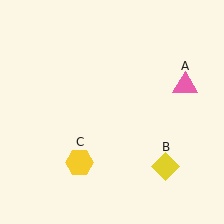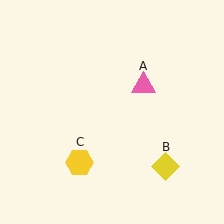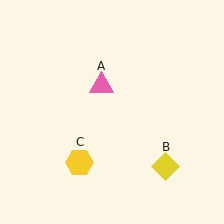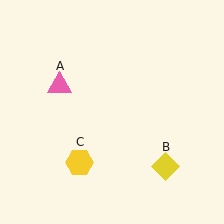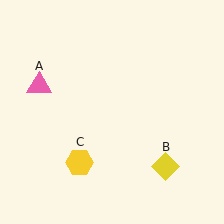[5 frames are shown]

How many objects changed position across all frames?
1 object changed position: pink triangle (object A).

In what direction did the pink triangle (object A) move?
The pink triangle (object A) moved left.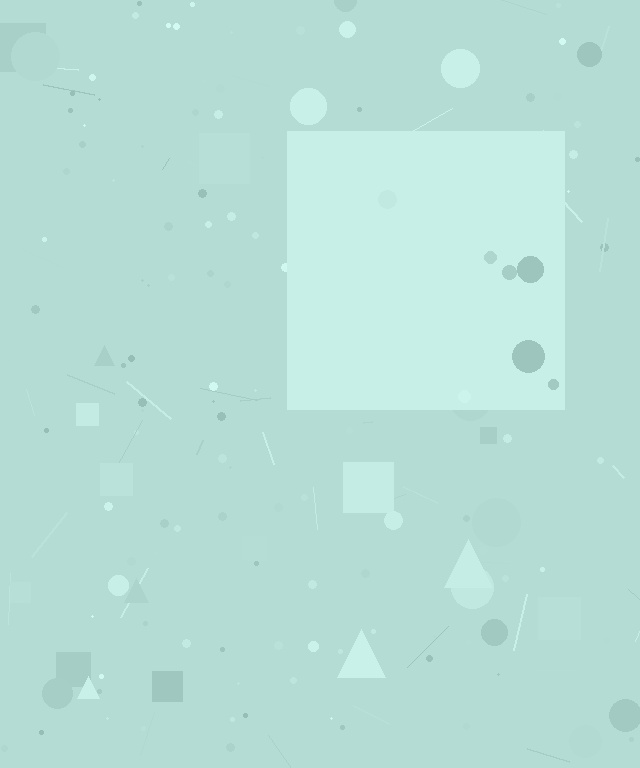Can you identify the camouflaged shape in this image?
The camouflaged shape is a square.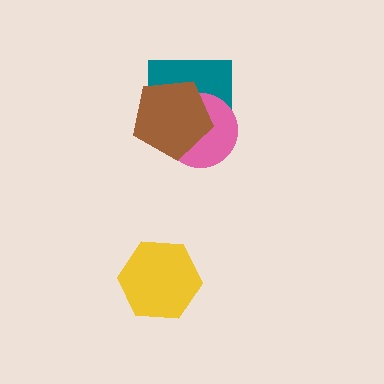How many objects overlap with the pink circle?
2 objects overlap with the pink circle.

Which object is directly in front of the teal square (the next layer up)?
The pink circle is directly in front of the teal square.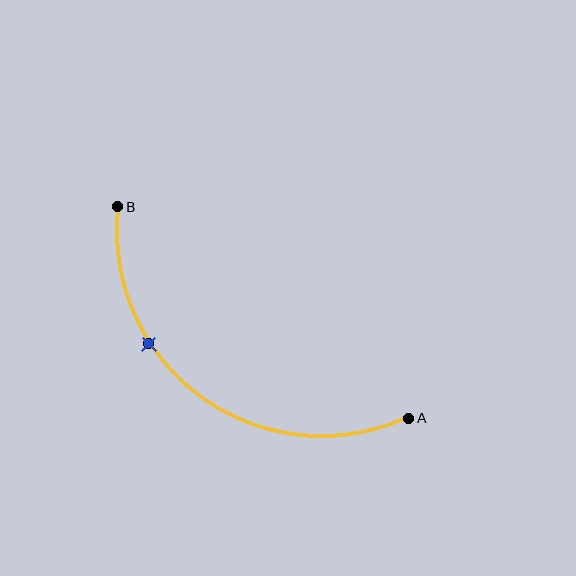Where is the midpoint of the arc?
The arc midpoint is the point on the curve farthest from the straight line joining A and B. It sits below and to the left of that line.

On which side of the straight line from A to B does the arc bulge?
The arc bulges below and to the left of the straight line connecting A and B.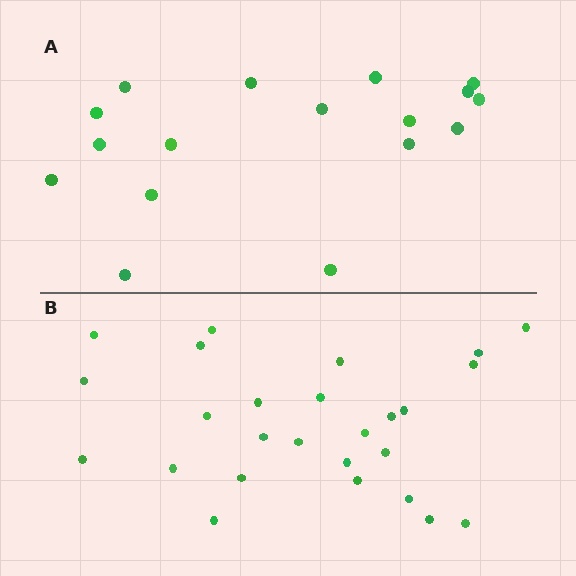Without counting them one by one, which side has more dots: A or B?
Region B (the bottom region) has more dots.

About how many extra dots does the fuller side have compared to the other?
Region B has roughly 8 or so more dots than region A.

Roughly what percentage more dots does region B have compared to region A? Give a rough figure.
About 55% more.